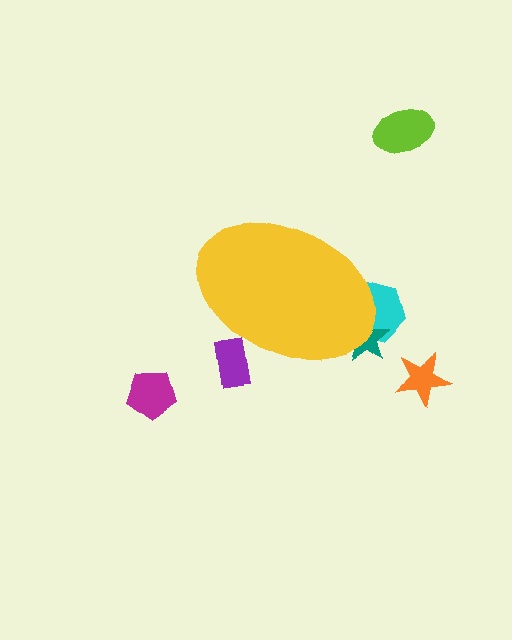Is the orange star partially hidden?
No, the orange star is fully visible.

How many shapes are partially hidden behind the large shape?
3 shapes are partially hidden.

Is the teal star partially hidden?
Yes, the teal star is partially hidden behind the yellow ellipse.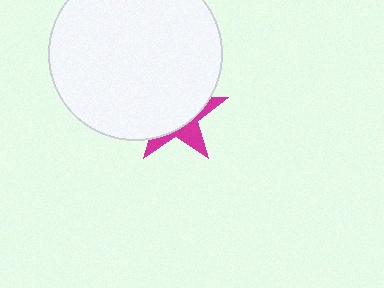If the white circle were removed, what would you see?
You would see the complete magenta star.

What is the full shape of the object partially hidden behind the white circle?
The partially hidden object is a magenta star.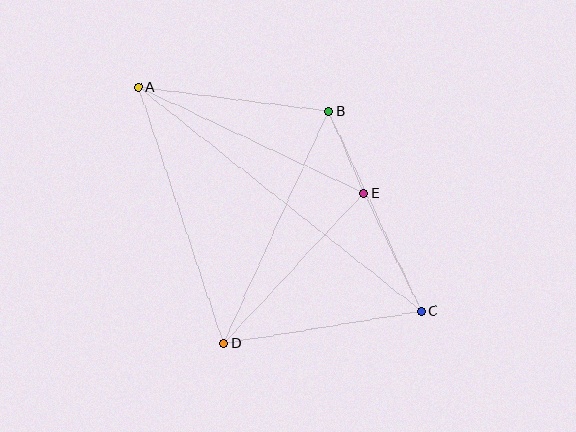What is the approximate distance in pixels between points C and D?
The distance between C and D is approximately 200 pixels.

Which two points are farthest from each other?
Points A and C are farthest from each other.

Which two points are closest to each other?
Points B and E are closest to each other.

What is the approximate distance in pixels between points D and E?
The distance between D and E is approximately 205 pixels.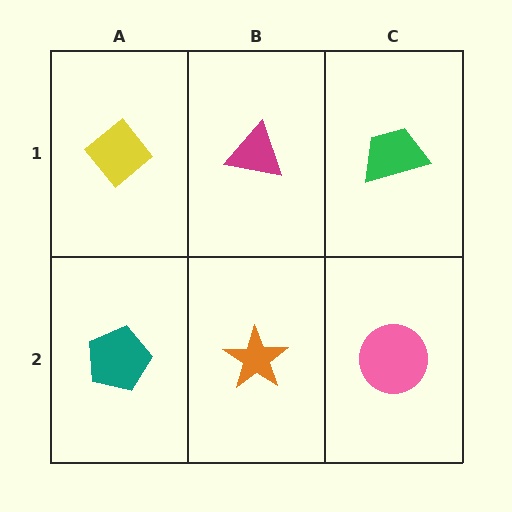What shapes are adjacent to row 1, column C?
A pink circle (row 2, column C), a magenta triangle (row 1, column B).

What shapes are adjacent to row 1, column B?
An orange star (row 2, column B), a yellow diamond (row 1, column A), a green trapezoid (row 1, column C).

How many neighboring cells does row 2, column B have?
3.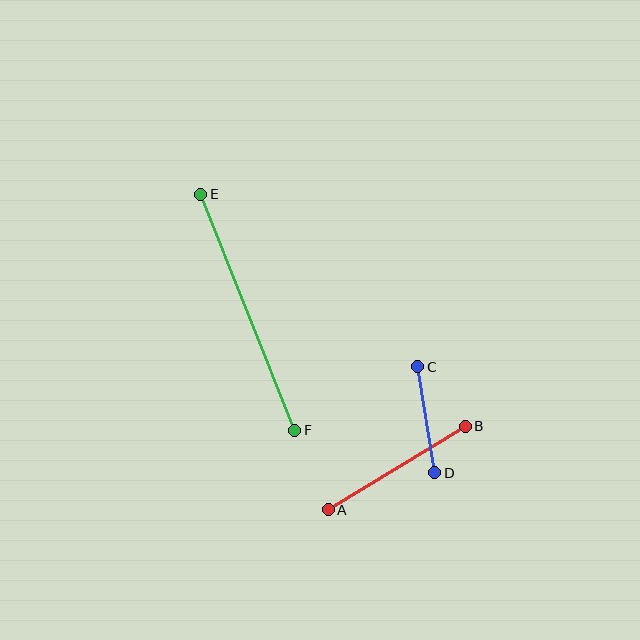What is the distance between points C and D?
The distance is approximately 107 pixels.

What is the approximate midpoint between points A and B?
The midpoint is at approximately (397, 468) pixels.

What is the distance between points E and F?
The distance is approximately 254 pixels.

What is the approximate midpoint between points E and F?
The midpoint is at approximately (248, 312) pixels.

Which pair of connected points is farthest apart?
Points E and F are farthest apart.